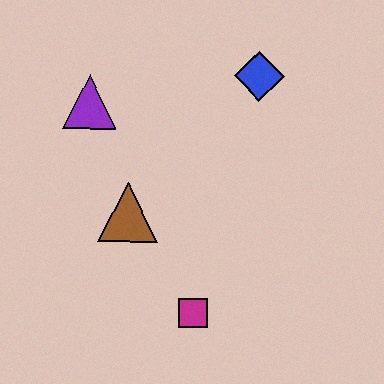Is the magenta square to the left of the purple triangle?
No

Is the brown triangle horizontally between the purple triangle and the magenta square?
Yes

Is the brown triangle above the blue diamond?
No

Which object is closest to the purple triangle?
The brown triangle is closest to the purple triangle.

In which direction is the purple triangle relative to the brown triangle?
The purple triangle is above the brown triangle.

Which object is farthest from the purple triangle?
The magenta square is farthest from the purple triangle.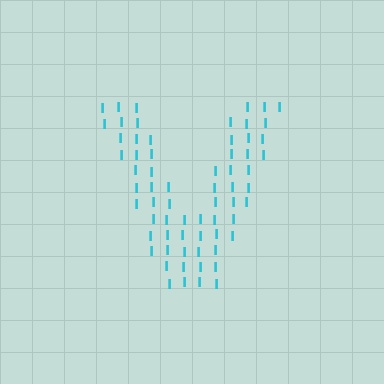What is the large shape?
The large shape is the letter V.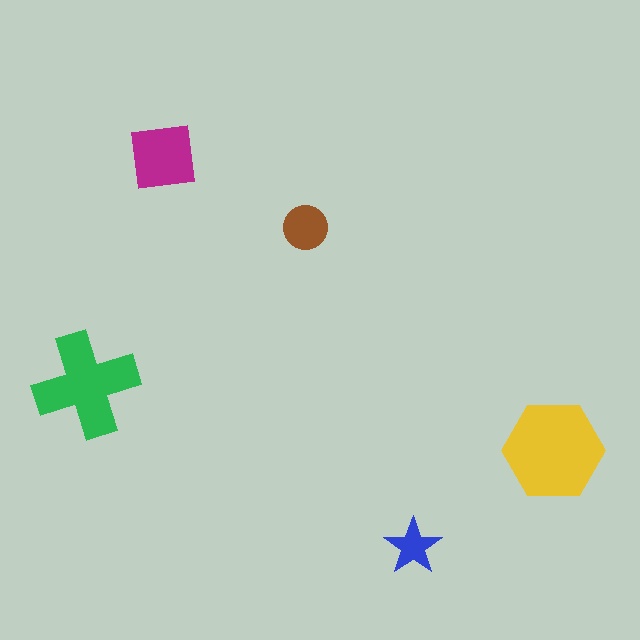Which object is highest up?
The magenta square is topmost.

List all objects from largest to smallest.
The yellow hexagon, the green cross, the magenta square, the brown circle, the blue star.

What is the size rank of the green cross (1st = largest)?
2nd.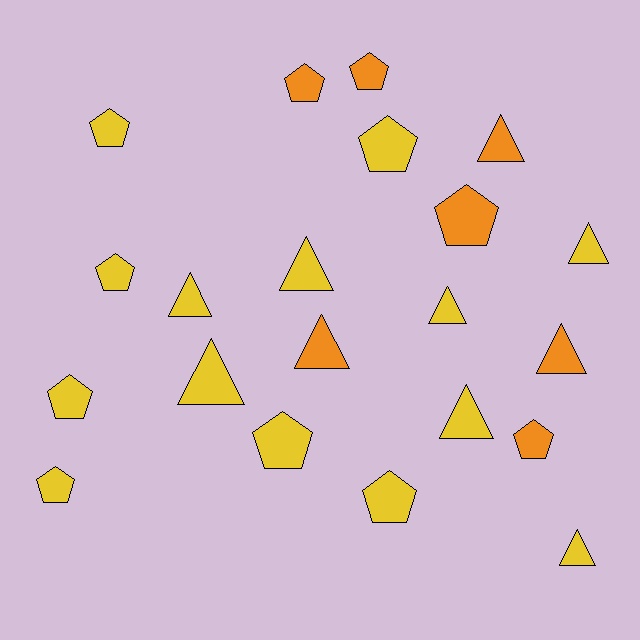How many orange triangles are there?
There are 3 orange triangles.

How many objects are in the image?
There are 21 objects.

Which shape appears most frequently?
Pentagon, with 11 objects.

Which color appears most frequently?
Yellow, with 14 objects.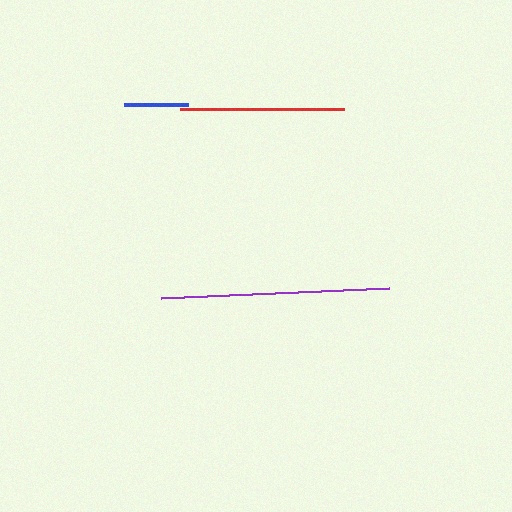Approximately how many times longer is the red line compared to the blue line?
The red line is approximately 2.6 times the length of the blue line.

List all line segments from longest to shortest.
From longest to shortest: purple, red, blue.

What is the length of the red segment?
The red segment is approximately 164 pixels long.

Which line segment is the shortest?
The blue line is the shortest at approximately 64 pixels.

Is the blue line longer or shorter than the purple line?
The purple line is longer than the blue line.